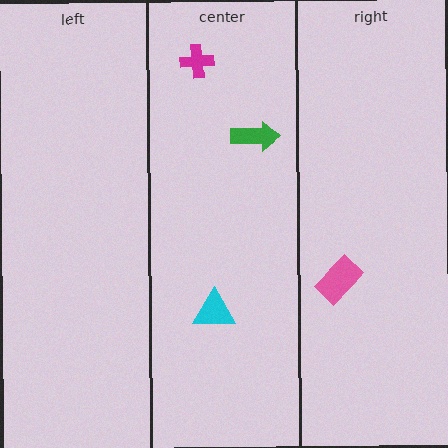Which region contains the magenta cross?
The center region.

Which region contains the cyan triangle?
The center region.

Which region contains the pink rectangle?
The right region.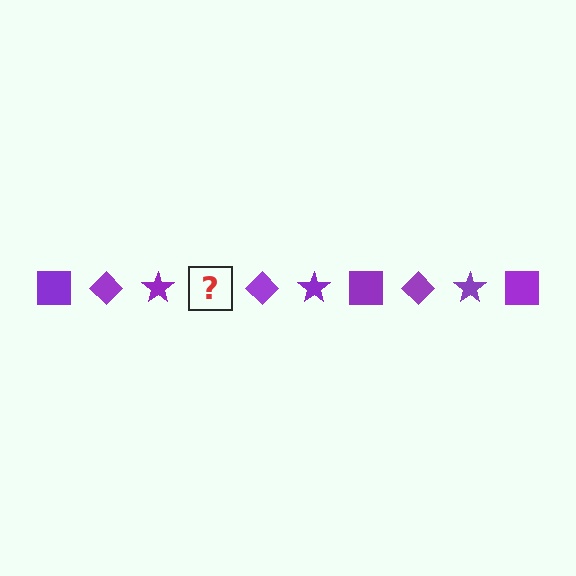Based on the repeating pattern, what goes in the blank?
The blank should be a purple square.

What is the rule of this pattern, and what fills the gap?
The rule is that the pattern cycles through square, diamond, star shapes in purple. The gap should be filled with a purple square.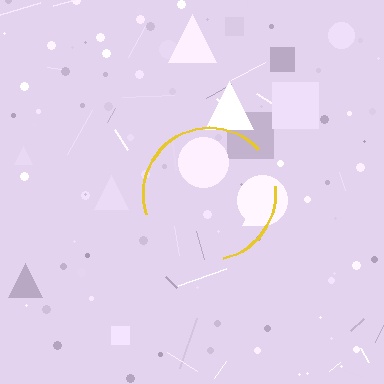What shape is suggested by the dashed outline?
The dashed outline suggests a circle.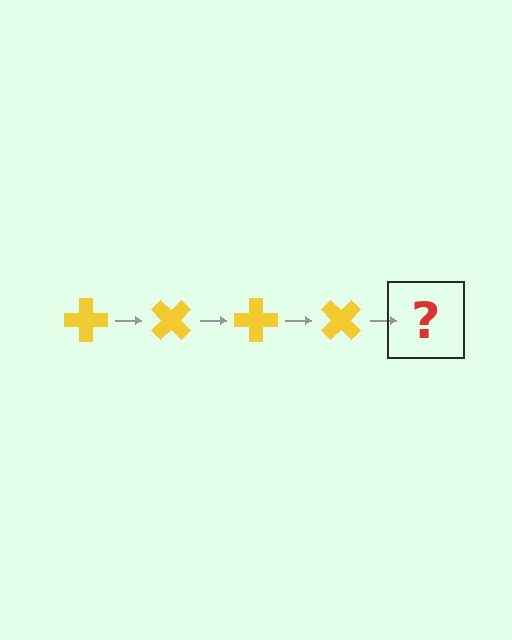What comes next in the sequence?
The next element should be a yellow cross rotated 180 degrees.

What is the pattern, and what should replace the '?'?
The pattern is that the cross rotates 45 degrees each step. The '?' should be a yellow cross rotated 180 degrees.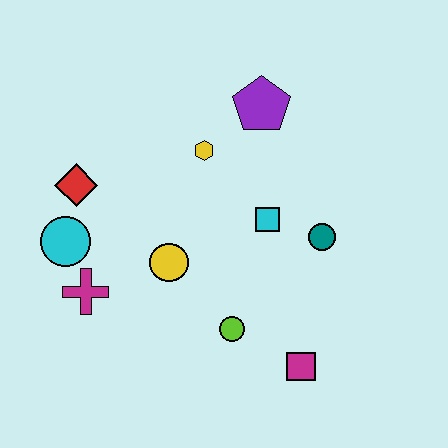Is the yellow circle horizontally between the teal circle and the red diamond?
Yes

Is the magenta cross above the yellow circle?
No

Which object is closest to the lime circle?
The magenta square is closest to the lime circle.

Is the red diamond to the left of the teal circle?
Yes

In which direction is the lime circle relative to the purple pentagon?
The lime circle is below the purple pentagon.